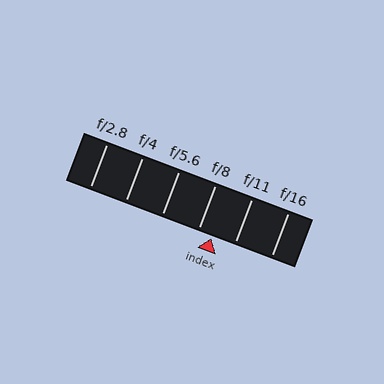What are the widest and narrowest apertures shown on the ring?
The widest aperture shown is f/2.8 and the narrowest is f/16.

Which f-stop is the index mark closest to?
The index mark is closest to f/8.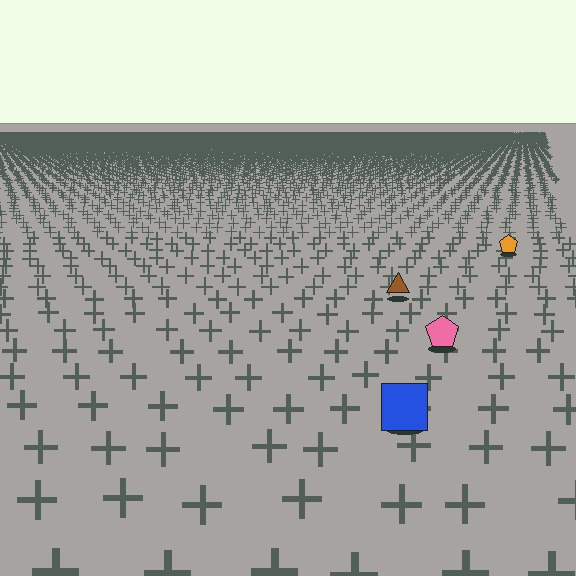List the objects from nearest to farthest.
From nearest to farthest: the blue square, the pink pentagon, the brown triangle, the orange pentagon.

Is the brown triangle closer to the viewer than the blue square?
No. The blue square is closer — you can tell from the texture gradient: the ground texture is coarser near it.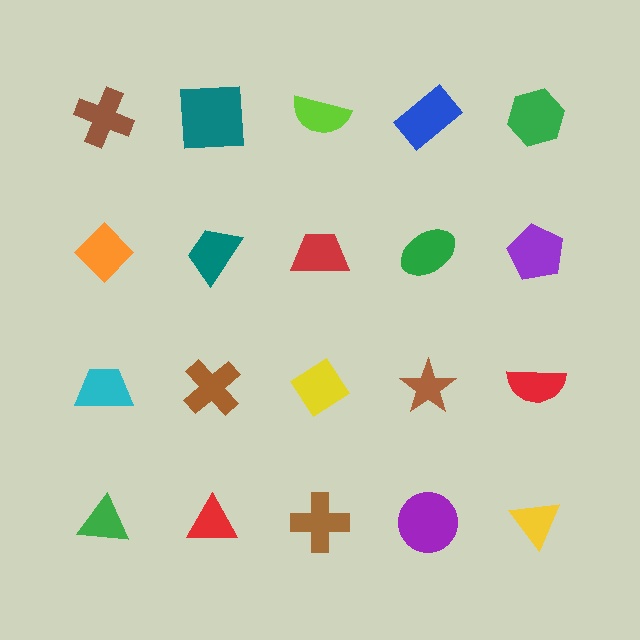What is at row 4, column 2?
A red triangle.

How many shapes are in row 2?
5 shapes.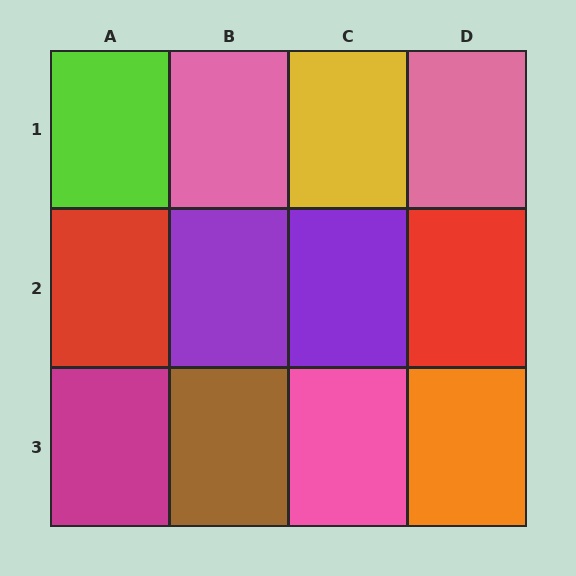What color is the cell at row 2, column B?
Purple.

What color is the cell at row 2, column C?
Purple.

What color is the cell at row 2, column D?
Red.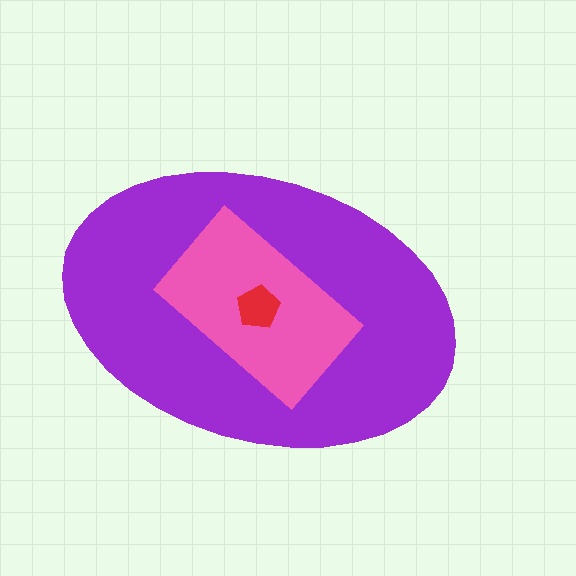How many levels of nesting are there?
3.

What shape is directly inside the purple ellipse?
The pink rectangle.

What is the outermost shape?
The purple ellipse.